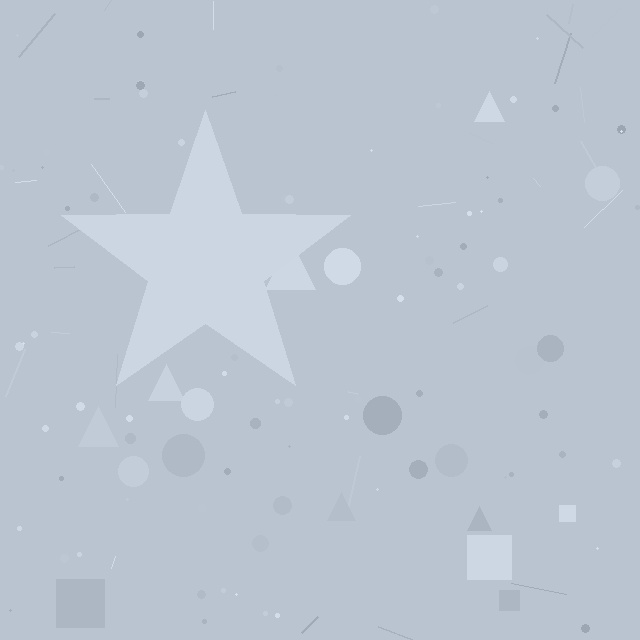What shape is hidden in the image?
A star is hidden in the image.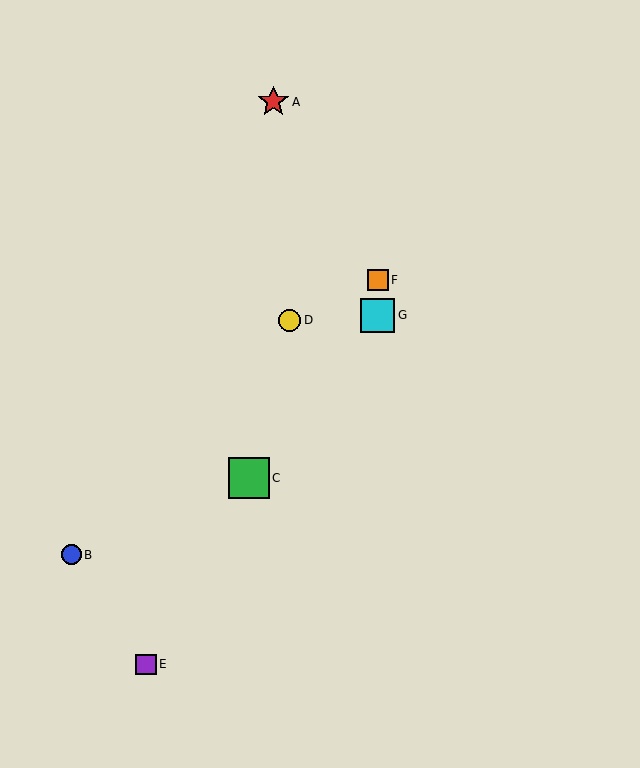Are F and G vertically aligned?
Yes, both are at x≈378.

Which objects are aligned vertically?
Objects F, G are aligned vertically.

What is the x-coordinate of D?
Object D is at x≈290.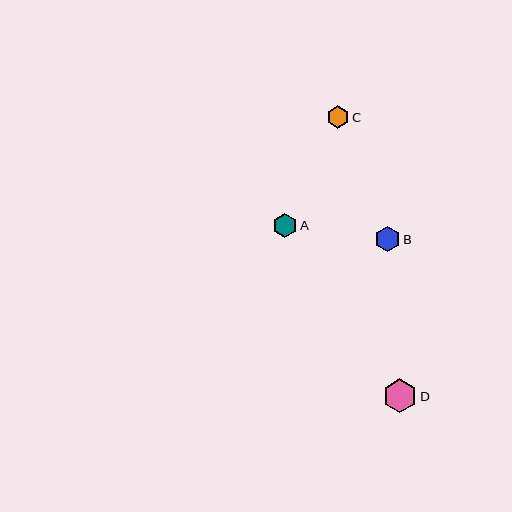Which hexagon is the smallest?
Hexagon C is the smallest with a size of approximately 22 pixels.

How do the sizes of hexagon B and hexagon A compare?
Hexagon B and hexagon A are approximately the same size.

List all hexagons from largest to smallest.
From largest to smallest: D, B, A, C.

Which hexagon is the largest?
Hexagon D is the largest with a size of approximately 34 pixels.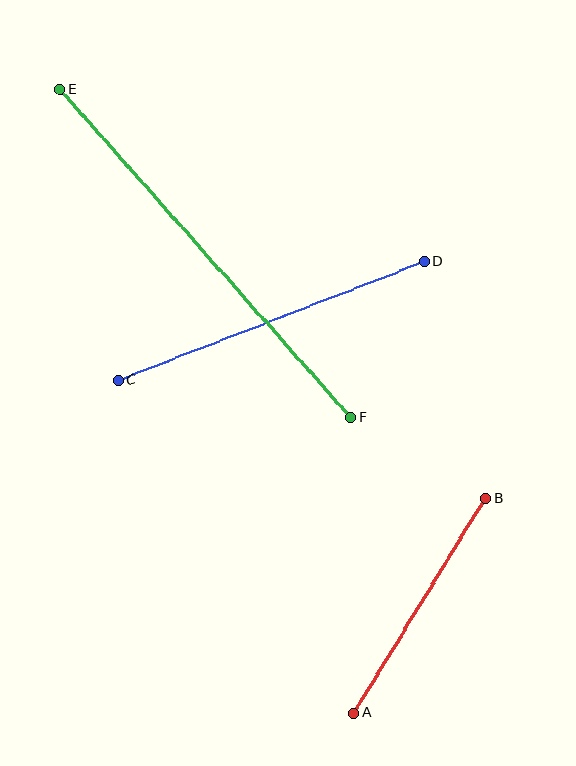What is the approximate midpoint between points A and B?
The midpoint is at approximately (420, 605) pixels.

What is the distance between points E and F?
The distance is approximately 439 pixels.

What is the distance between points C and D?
The distance is approximately 328 pixels.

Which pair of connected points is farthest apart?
Points E and F are farthest apart.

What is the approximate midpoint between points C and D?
The midpoint is at approximately (271, 321) pixels.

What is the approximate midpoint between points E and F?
The midpoint is at approximately (205, 253) pixels.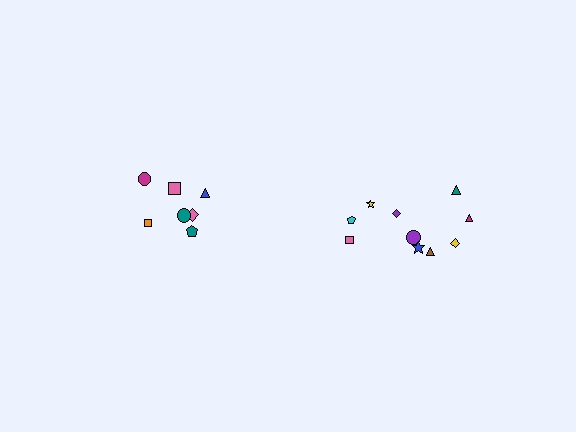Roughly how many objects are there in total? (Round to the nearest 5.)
Roughly 15 objects in total.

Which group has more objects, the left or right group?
The right group.